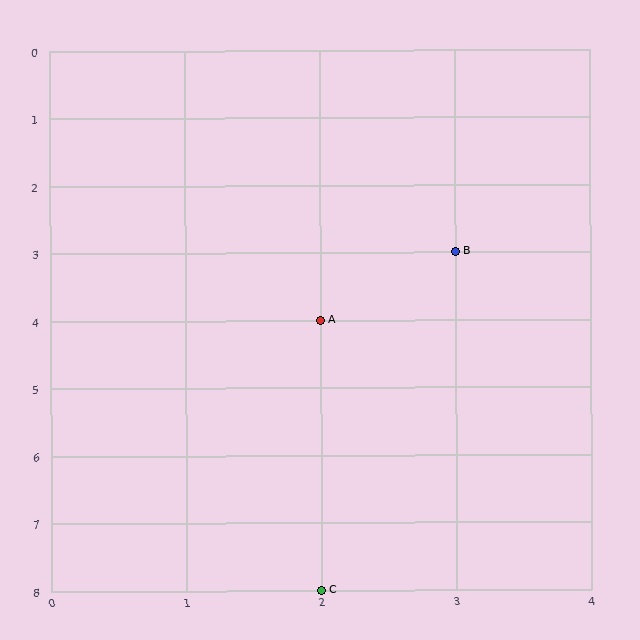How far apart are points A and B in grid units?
Points A and B are 1 column and 1 row apart (about 1.4 grid units diagonally).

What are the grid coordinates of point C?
Point C is at grid coordinates (2, 8).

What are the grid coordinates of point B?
Point B is at grid coordinates (3, 3).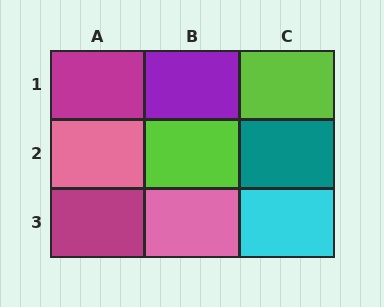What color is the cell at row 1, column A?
Magenta.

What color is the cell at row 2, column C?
Teal.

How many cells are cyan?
1 cell is cyan.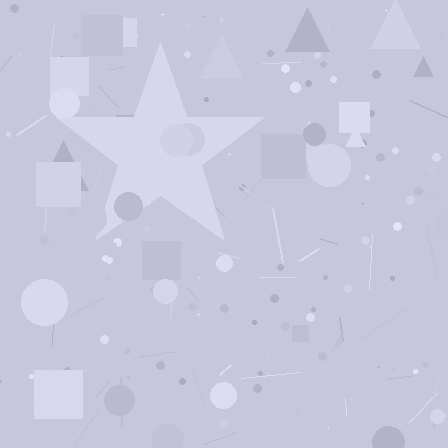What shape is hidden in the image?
A star is hidden in the image.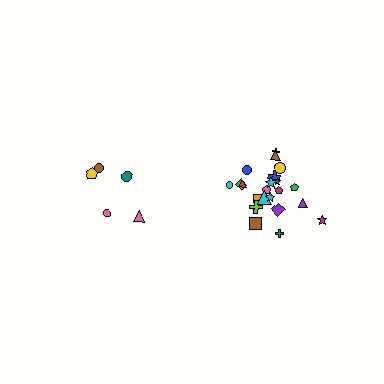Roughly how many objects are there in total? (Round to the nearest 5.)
Roughly 25 objects in total.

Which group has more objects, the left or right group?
The right group.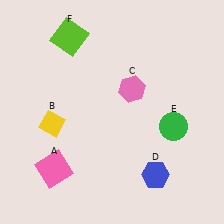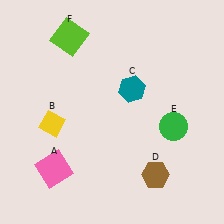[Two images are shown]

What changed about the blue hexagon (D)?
In Image 1, D is blue. In Image 2, it changed to brown.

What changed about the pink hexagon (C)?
In Image 1, C is pink. In Image 2, it changed to teal.